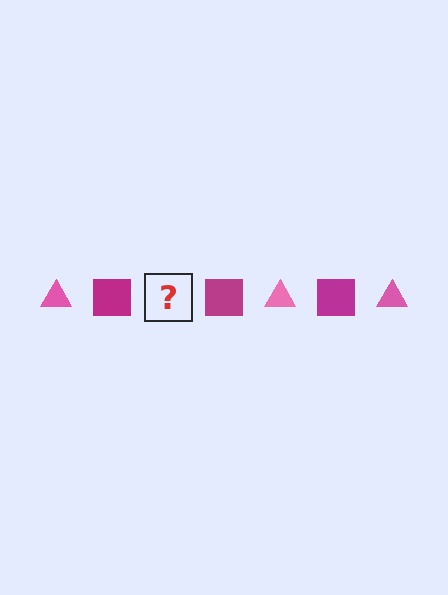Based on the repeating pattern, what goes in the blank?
The blank should be a pink triangle.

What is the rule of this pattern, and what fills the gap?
The rule is that the pattern alternates between pink triangle and magenta square. The gap should be filled with a pink triangle.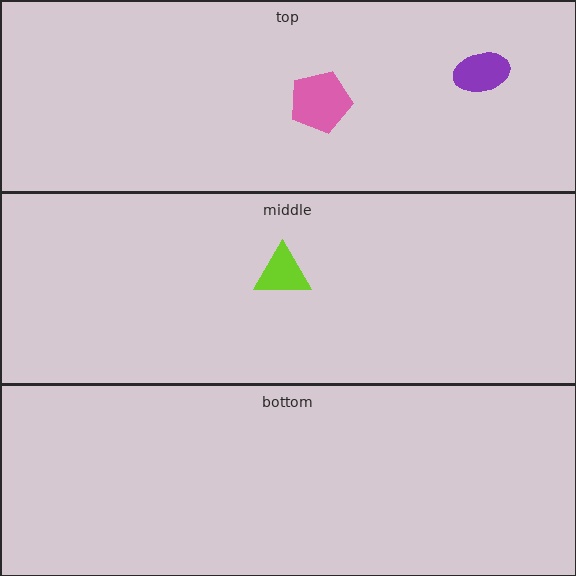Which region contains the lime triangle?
The middle region.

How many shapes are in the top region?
2.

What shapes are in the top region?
The pink pentagon, the purple ellipse.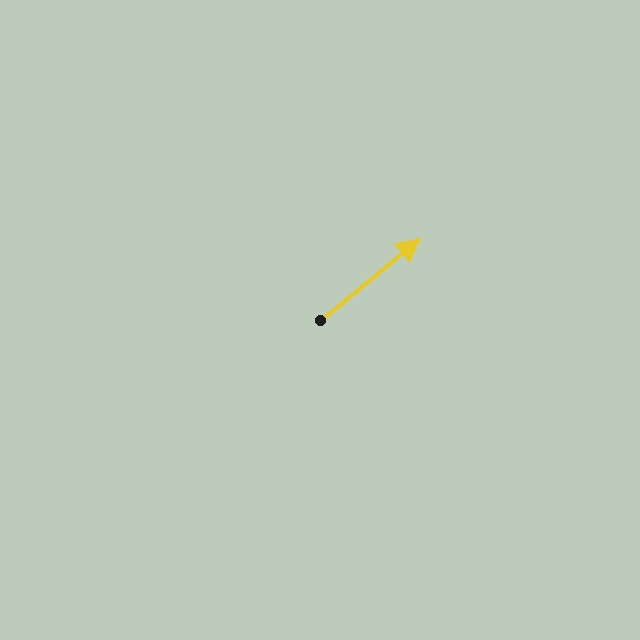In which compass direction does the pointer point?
Northeast.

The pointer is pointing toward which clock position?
Roughly 2 o'clock.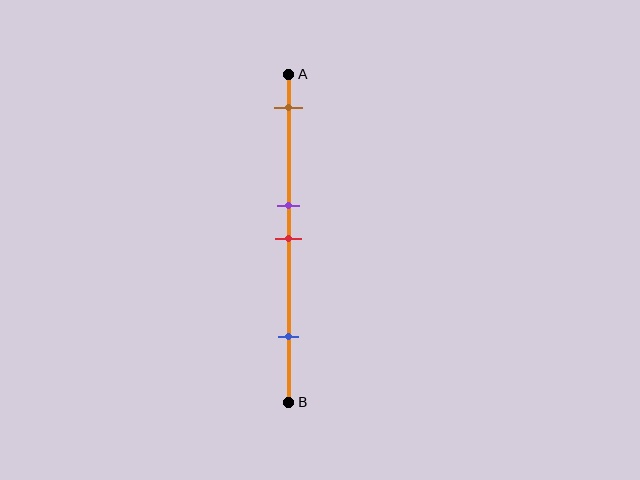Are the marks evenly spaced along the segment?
No, the marks are not evenly spaced.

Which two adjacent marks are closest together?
The purple and red marks are the closest adjacent pair.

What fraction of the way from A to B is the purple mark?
The purple mark is approximately 40% (0.4) of the way from A to B.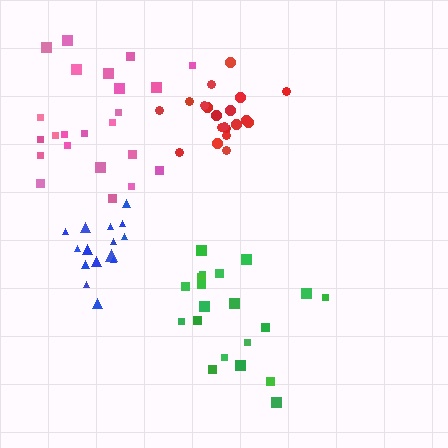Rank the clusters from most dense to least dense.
red, blue, green, pink.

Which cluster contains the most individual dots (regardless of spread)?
Pink (23).